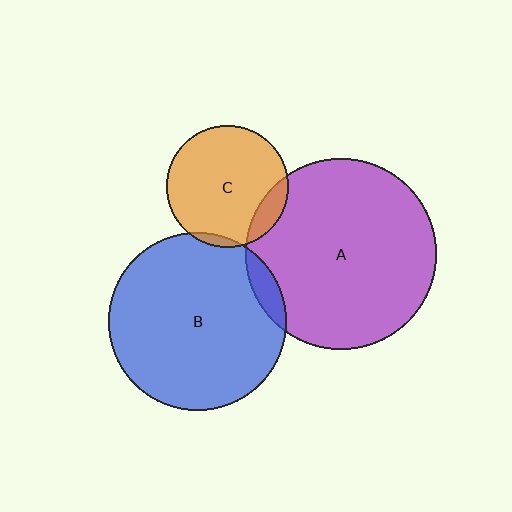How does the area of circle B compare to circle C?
Approximately 2.1 times.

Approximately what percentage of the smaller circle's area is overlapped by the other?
Approximately 5%.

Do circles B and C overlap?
Yes.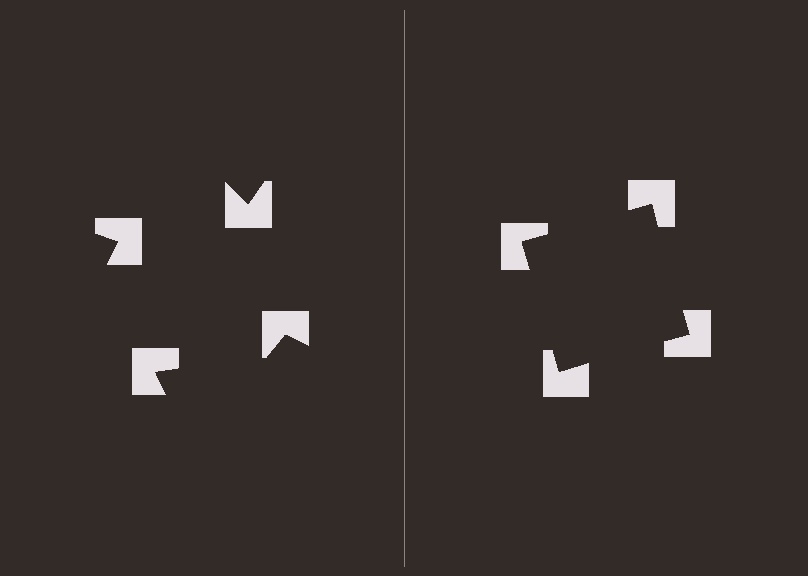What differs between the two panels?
The notched squares are positioned identically on both sides; only the wedge orientations differ. On the right they align to a square; on the left they are misaligned.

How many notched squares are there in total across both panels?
8 — 4 on each side.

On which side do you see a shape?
An illusory square appears on the right side. On the left side the wedge cuts are rotated, so no coherent shape forms.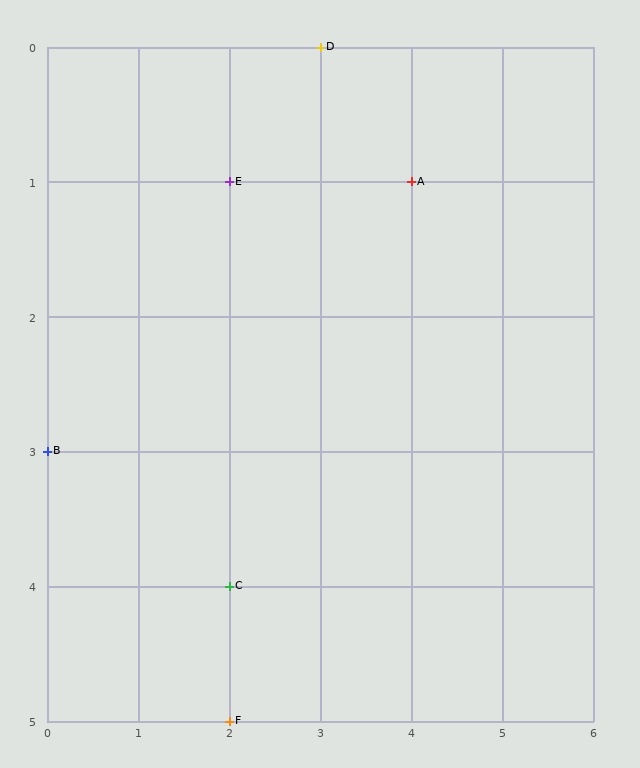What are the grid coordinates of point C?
Point C is at grid coordinates (2, 4).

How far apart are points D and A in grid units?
Points D and A are 1 column and 1 row apart (about 1.4 grid units diagonally).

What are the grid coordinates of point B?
Point B is at grid coordinates (0, 3).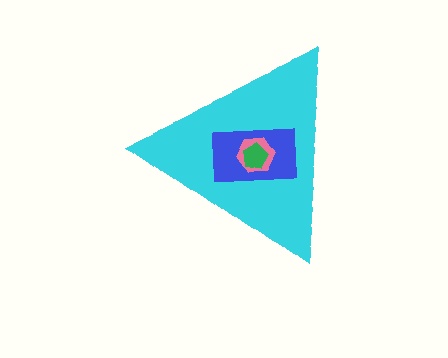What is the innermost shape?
The green pentagon.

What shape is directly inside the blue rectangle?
The pink hexagon.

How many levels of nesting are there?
4.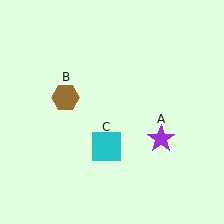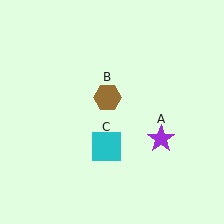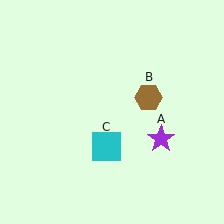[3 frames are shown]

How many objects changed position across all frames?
1 object changed position: brown hexagon (object B).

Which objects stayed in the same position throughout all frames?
Purple star (object A) and cyan square (object C) remained stationary.